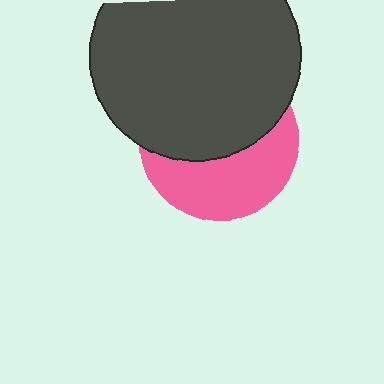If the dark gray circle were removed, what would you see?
You would see the complete pink circle.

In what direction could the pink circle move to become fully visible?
The pink circle could move down. That would shift it out from behind the dark gray circle entirely.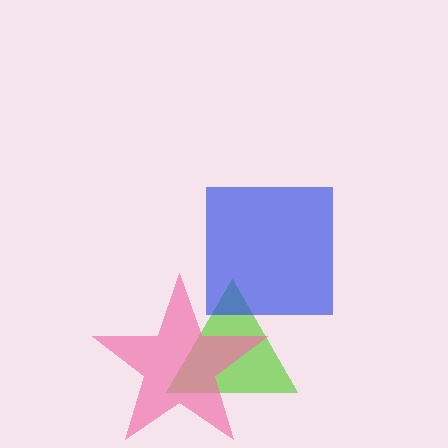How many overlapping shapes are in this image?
There are 3 overlapping shapes in the image.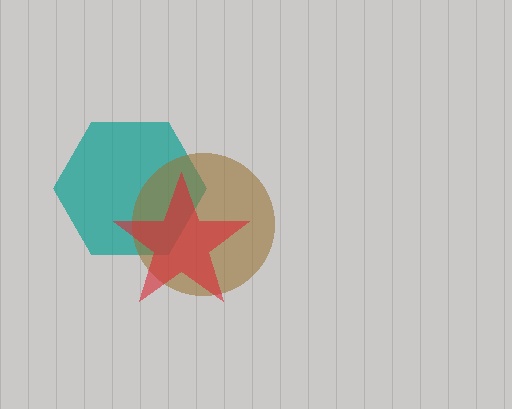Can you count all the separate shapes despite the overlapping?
Yes, there are 3 separate shapes.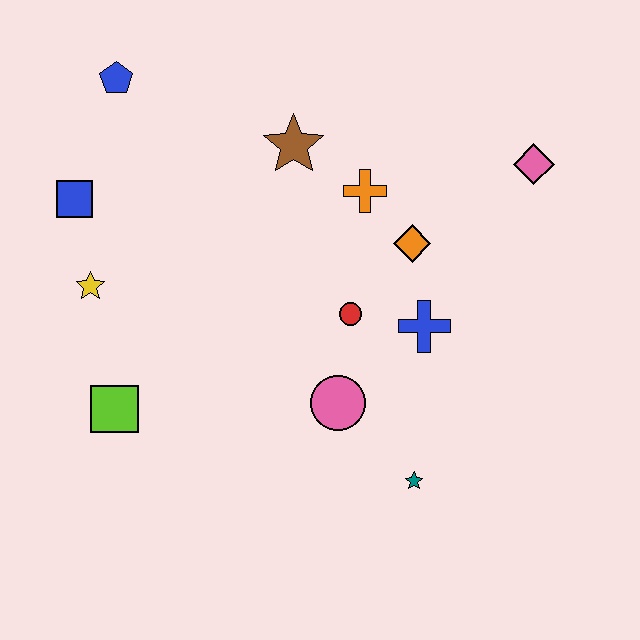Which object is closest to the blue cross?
The red circle is closest to the blue cross.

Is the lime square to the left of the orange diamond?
Yes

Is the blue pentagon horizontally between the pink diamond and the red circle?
No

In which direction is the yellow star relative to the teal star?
The yellow star is to the left of the teal star.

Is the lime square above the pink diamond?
No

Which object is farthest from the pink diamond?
The lime square is farthest from the pink diamond.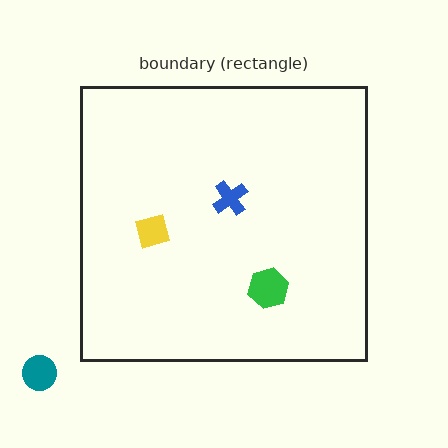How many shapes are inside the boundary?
3 inside, 1 outside.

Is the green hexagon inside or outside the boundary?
Inside.